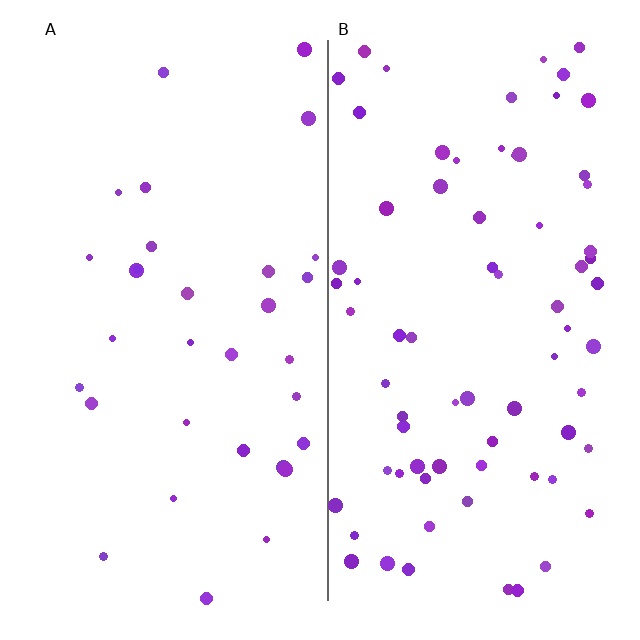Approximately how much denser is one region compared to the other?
Approximately 2.3× — region B over region A.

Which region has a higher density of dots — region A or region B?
B (the right).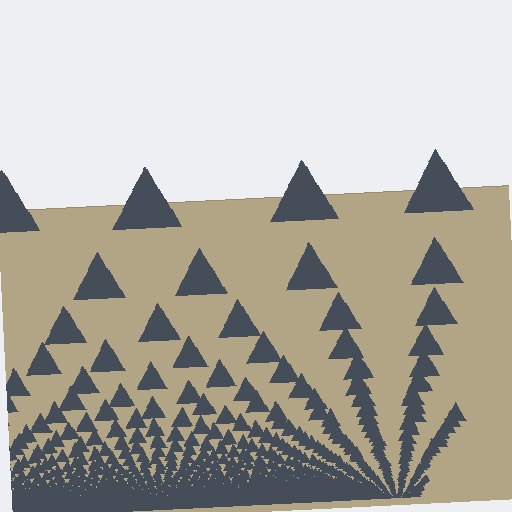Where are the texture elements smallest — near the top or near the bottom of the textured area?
Near the bottom.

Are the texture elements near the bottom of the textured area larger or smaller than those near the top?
Smaller. The gradient is inverted — elements near the bottom are smaller and denser.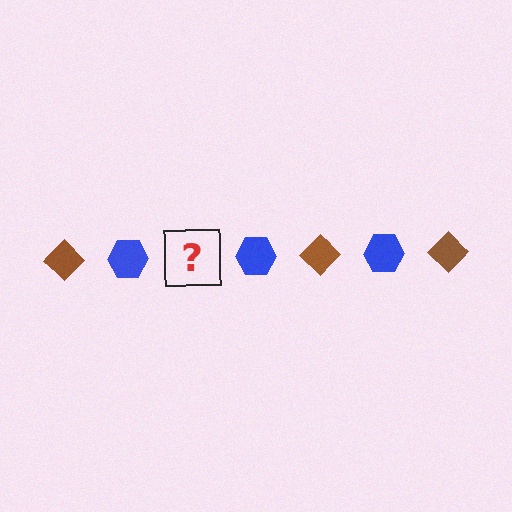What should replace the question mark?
The question mark should be replaced with a brown diamond.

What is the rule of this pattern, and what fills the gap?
The rule is that the pattern alternates between brown diamond and blue hexagon. The gap should be filled with a brown diamond.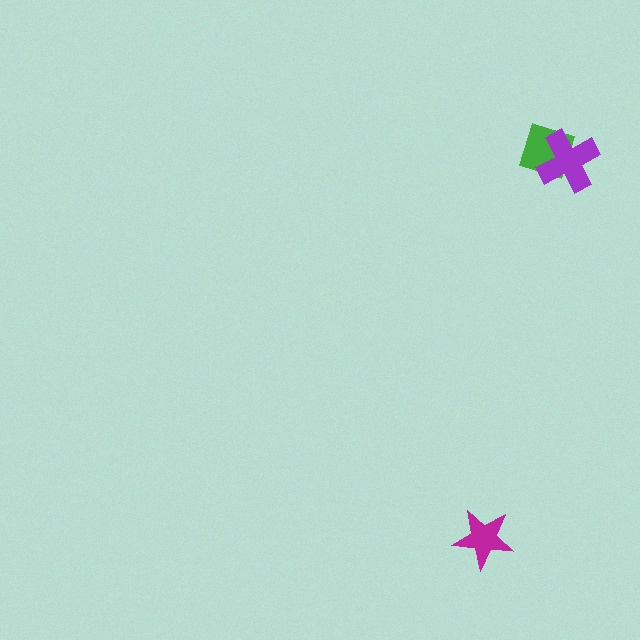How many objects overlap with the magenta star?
0 objects overlap with the magenta star.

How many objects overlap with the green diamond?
1 object overlaps with the green diamond.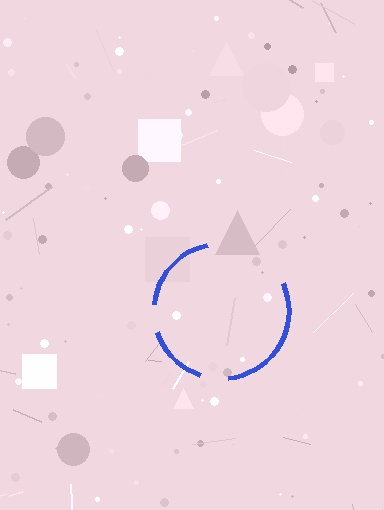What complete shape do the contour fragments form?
The contour fragments form a circle.